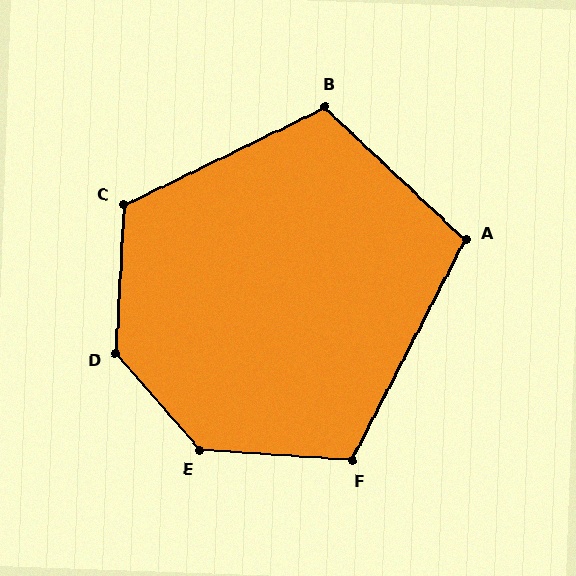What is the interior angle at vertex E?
Approximately 135 degrees (obtuse).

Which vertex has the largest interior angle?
D, at approximately 136 degrees.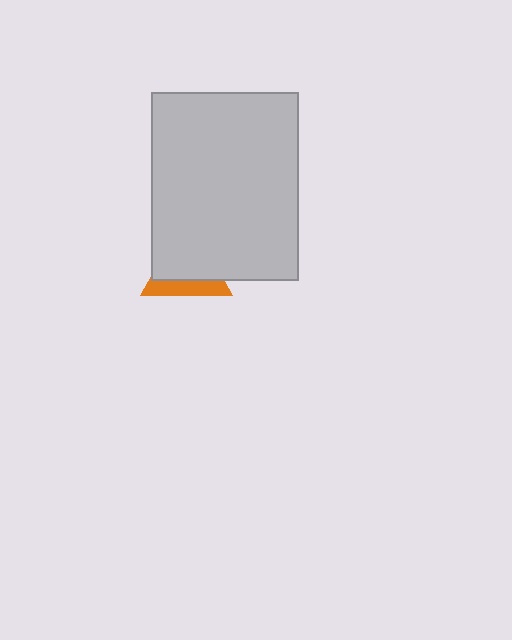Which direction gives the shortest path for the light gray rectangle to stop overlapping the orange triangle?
Moving up gives the shortest separation.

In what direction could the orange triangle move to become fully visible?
The orange triangle could move down. That would shift it out from behind the light gray rectangle entirely.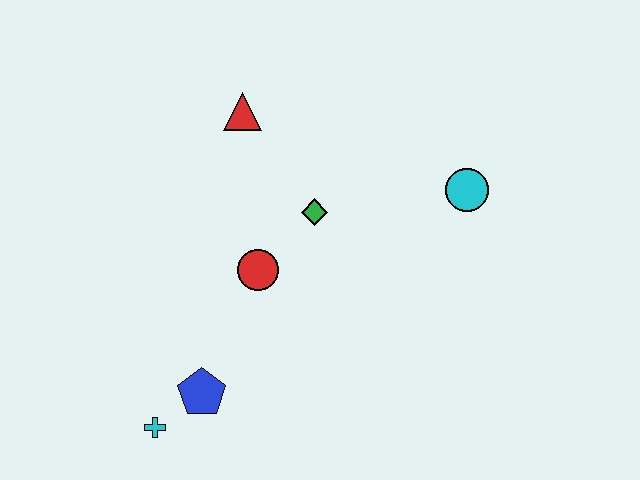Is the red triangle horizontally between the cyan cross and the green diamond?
Yes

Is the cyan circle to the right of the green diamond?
Yes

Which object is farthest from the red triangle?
The cyan cross is farthest from the red triangle.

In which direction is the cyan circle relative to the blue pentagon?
The cyan circle is to the right of the blue pentagon.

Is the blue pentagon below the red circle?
Yes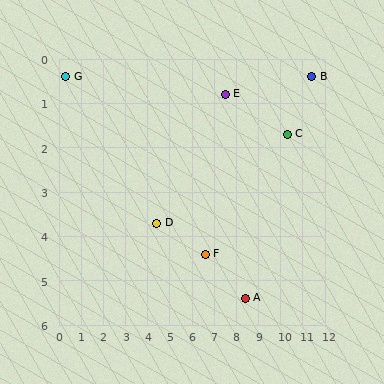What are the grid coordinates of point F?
Point F is at approximately (6.6, 4.4).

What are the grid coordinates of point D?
Point D is at approximately (4.4, 3.7).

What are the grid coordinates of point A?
Point A is at approximately (8.4, 5.4).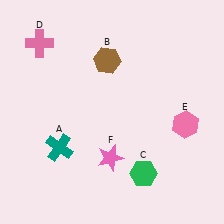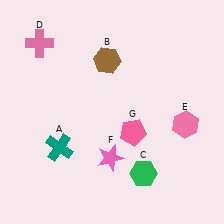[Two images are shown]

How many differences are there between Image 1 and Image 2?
There is 1 difference between the two images.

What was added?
A pink pentagon (G) was added in Image 2.